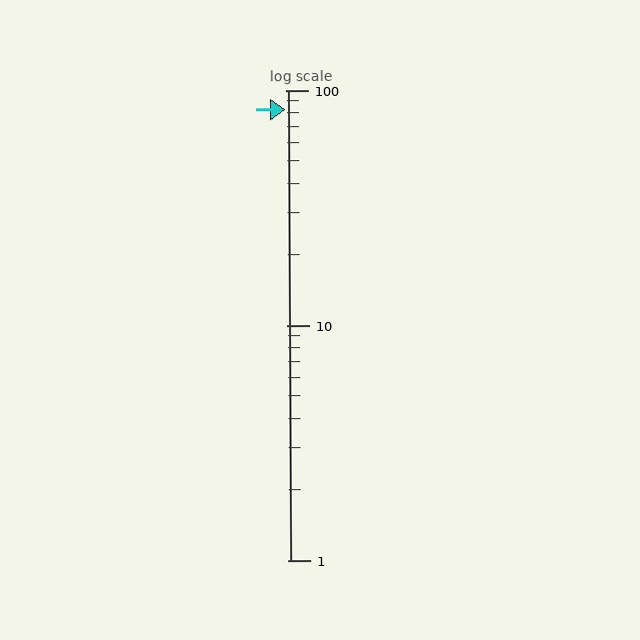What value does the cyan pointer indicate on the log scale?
The pointer indicates approximately 83.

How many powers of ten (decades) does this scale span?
The scale spans 2 decades, from 1 to 100.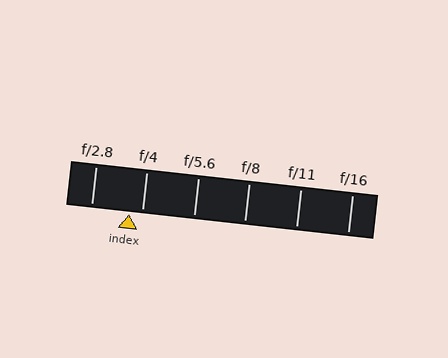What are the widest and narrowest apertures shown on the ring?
The widest aperture shown is f/2.8 and the narrowest is f/16.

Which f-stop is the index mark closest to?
The index mark is closest to f/4.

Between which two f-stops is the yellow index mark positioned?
The index mark is between f/2.8 and f/4.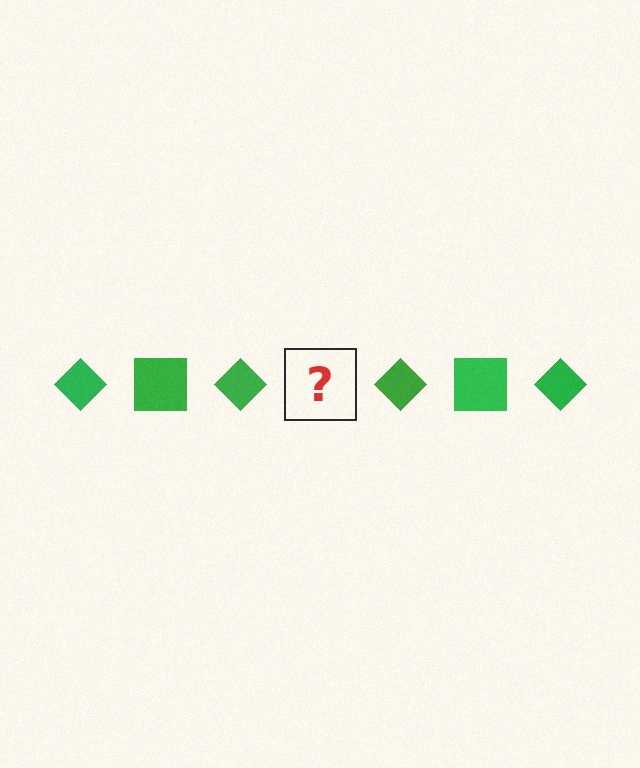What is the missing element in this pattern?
The missing element is a green square.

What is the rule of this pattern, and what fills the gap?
The rule is that the pattern cycles through diamond, square shapes in green. The gap should be filled with a green square.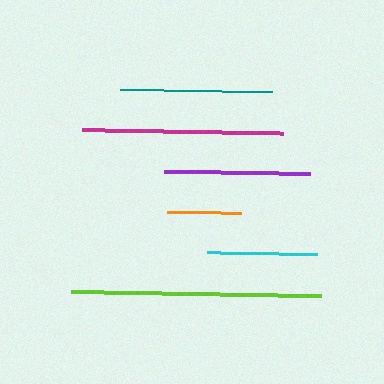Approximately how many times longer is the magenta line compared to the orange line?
The magenta line is approximately 2.7 times the length of the orange line.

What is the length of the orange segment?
The orange segment is approximately 74 pixels long.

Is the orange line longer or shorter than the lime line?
The lime line is longer than the orange line.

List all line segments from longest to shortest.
From longest to shortest: lime, magenta, teal, purple, cyan, orange.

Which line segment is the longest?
The lime line is the longest at approximately 250 pixels.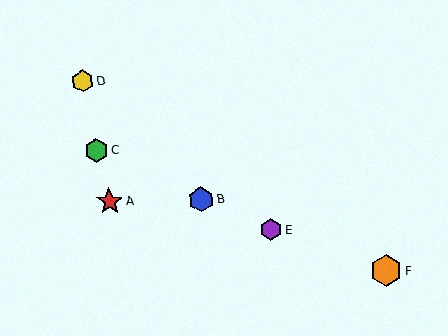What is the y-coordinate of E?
Object E is at y≈230.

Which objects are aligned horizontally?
Objects A, B are aligned horizontally.